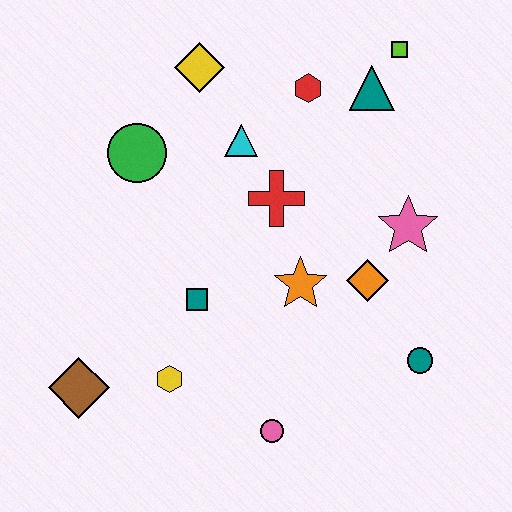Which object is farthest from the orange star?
The lime square is farthest from the orange star.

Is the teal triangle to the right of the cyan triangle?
Yes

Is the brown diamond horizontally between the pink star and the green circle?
No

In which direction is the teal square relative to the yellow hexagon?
The teal square is above the yellow hexagon.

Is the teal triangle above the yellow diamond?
No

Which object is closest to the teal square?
The yellow hexagon is closest to the teal square.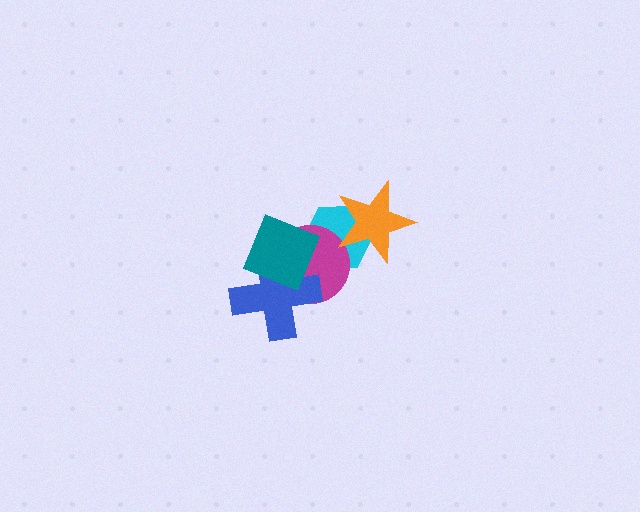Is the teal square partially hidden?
No, no other shape covers it.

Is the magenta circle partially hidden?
Yes, it is partially covered by another shape.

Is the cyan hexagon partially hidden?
Yes, it is partially covered by another shape.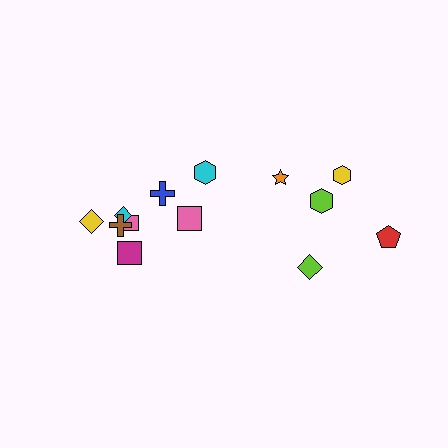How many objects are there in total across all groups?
There are 13 objects.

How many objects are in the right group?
There are 5 objects.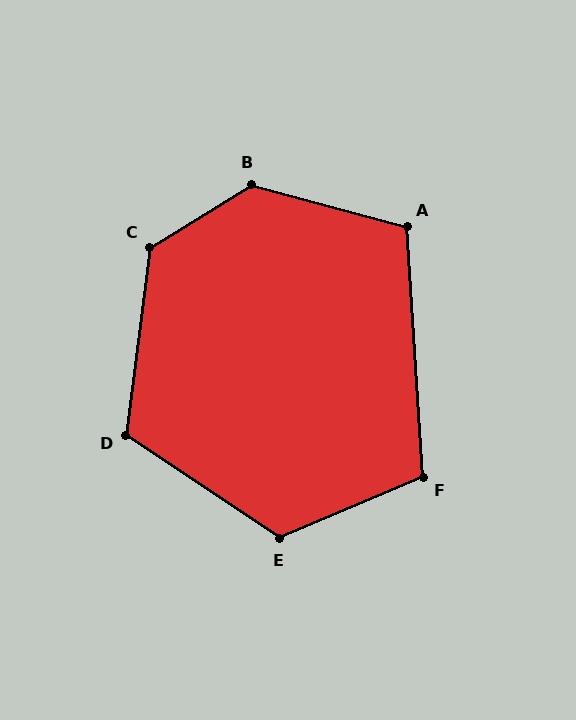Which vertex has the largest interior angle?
B, at approximately 134 degrees.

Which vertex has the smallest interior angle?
A, at approximately 109 degrees.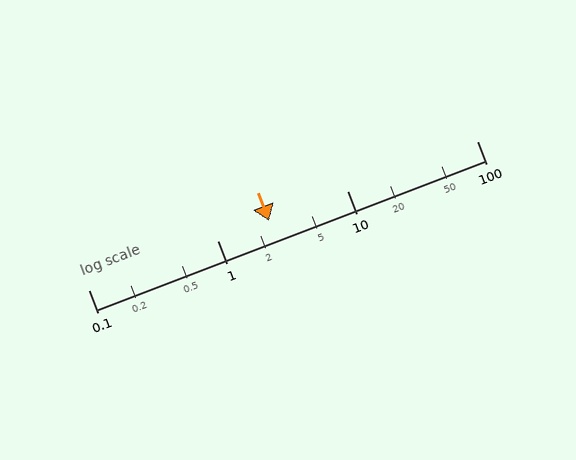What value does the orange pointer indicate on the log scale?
The pointer indicates approximately 2.5.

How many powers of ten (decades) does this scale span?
The scale spans 3 decades, from 0.1 to 100.